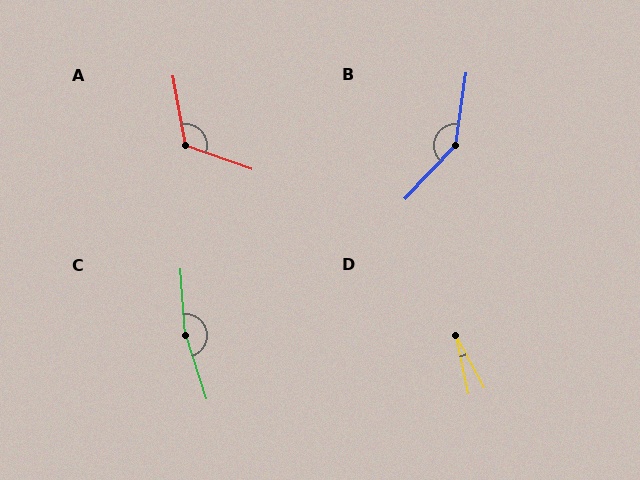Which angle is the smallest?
D, at approximately 17 degrees.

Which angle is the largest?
C, at approximately 166 degrees.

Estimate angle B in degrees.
Approximately 144 degrees.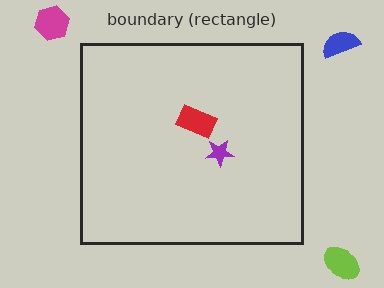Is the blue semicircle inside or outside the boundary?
Outside.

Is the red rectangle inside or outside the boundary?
Inside.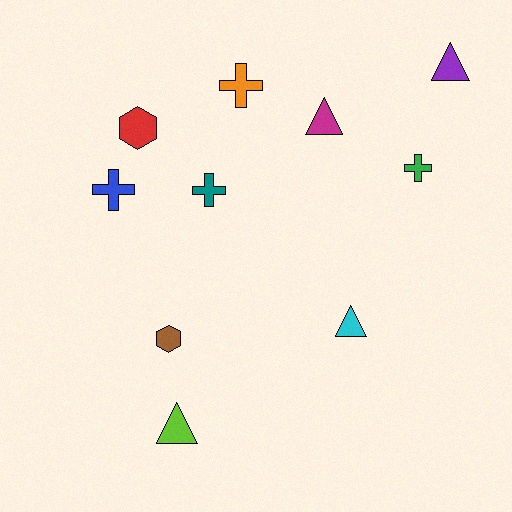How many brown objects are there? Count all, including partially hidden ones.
There is 1 brown object.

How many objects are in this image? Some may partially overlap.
There are 10 objects.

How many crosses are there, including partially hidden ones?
There are 4 crosses.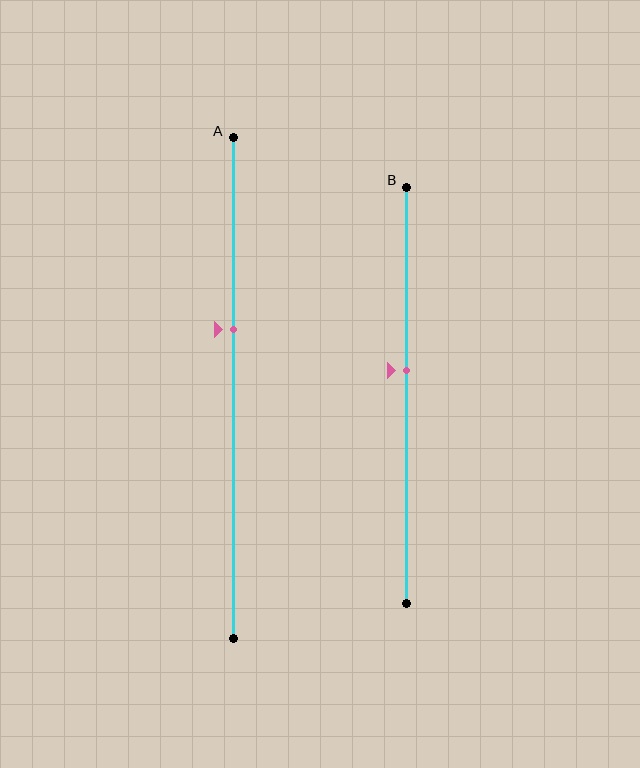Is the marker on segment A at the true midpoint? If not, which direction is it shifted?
No, the marker on segment A is shifted upward by about 12% of the segment length.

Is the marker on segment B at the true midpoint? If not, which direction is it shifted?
No, the marker on segment B is shifted upward by about 6% of the segment length.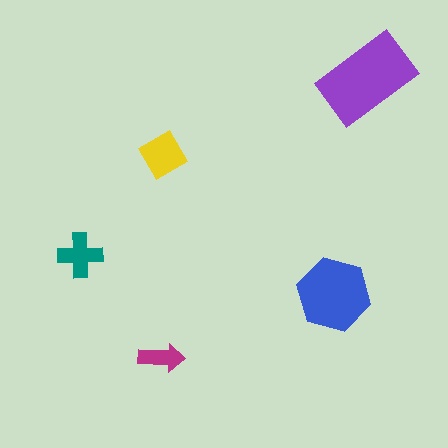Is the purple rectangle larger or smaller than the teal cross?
Larger.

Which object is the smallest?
The magenta arrow.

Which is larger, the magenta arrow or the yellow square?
The yellow square.